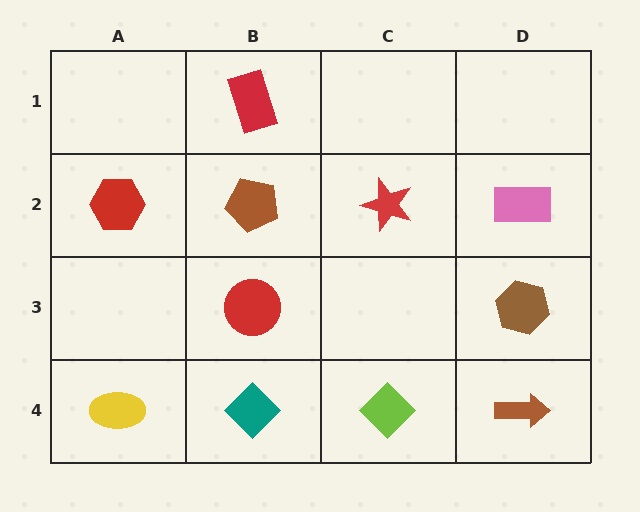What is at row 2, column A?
A red hexagon.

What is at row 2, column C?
A red star.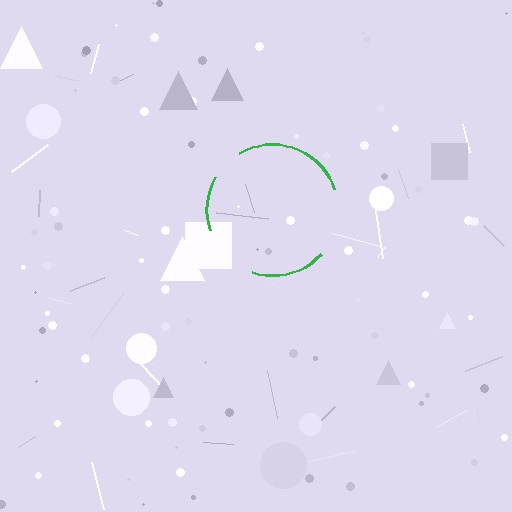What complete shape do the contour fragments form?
The contour fragments form a circle.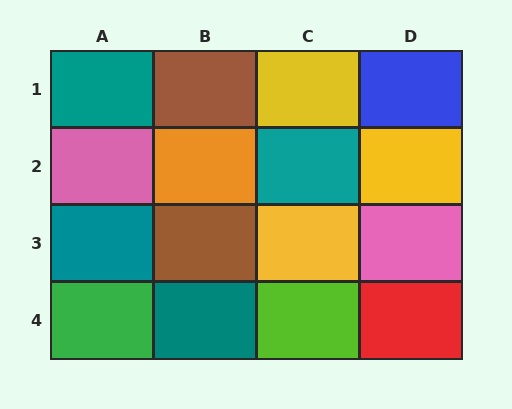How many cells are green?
1 cell is green.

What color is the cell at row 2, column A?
Pink.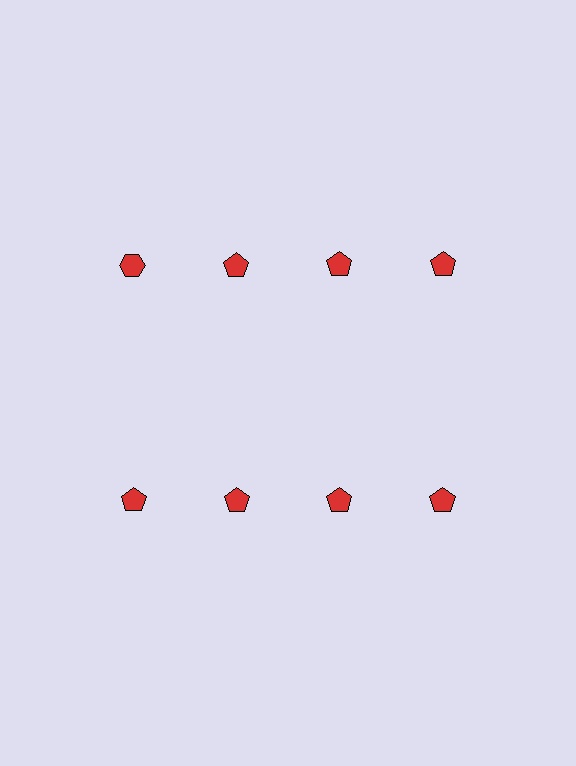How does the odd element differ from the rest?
It has a different shape: hexagon instead of pentagon.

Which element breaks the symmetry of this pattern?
The red hexagon in the top row, leftmost column breaks the symmetry. All other shapes are red pentagons.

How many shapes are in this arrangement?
There are 8 shapes arranged in a grid pattern.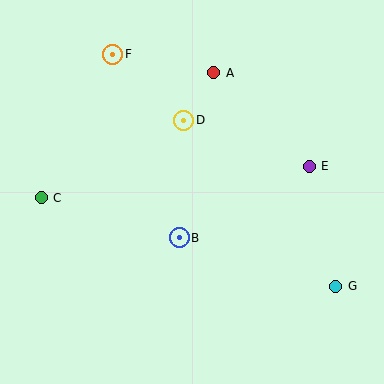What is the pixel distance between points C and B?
The distance between C and B is 144 pixels.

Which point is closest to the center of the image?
Point B at (179, 238) is closest to the center.